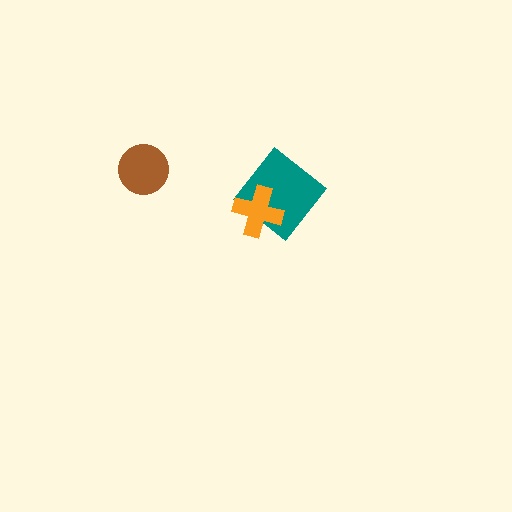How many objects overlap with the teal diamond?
1 object overlaps with the teal diamond.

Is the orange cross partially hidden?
No, no other shape covers it.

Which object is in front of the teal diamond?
The orange cross is in front of the teal diamond.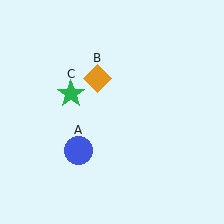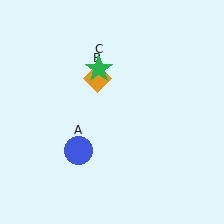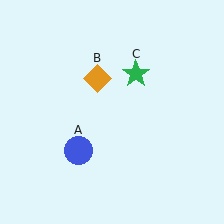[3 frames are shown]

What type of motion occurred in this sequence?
The green star (object C) rotated clockwise around the center of the scene.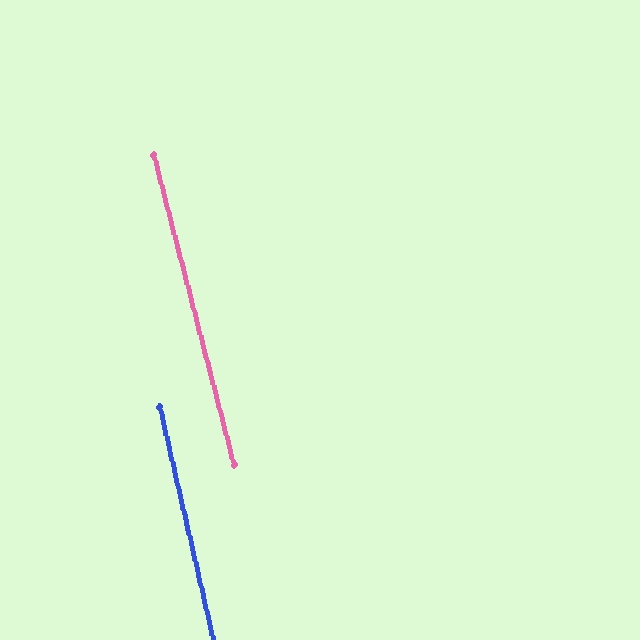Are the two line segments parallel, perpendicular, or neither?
Parallel — their directions differ by only 1.6°.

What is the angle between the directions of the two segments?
Approximately 2 degrees.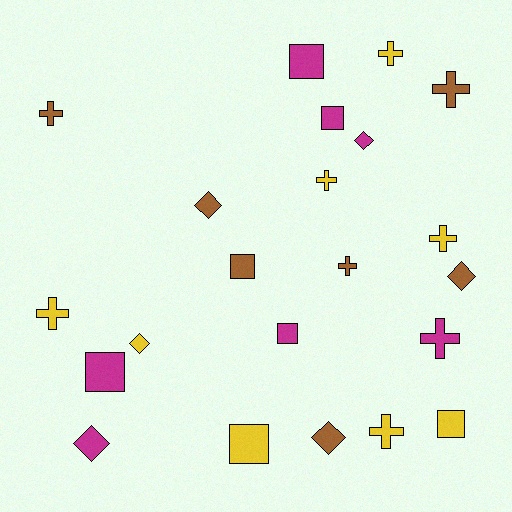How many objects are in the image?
There are 22 objects.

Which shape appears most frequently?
Cross, with 9 objects.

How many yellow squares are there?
There are 2 yellow squares.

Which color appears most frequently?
Yellow, with 8 objects.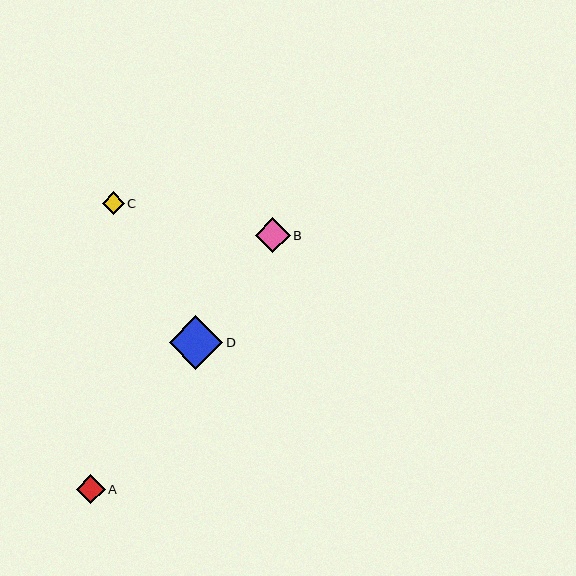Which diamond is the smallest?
Diamond C is the smallest with a size of approximately 22 pixels.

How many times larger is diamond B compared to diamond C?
Diamond B is approximately 1.6 times the size of diamond C.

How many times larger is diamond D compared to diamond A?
Diamond D is approximately 1.9 times the size of diamond A.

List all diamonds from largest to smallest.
From largest to smallest: D, B, A, C.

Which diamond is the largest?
Diamond D is the largest with a size of approximately 54 pixels.